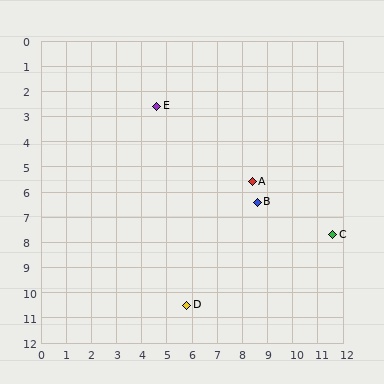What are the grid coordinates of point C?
Point C is at approximately (11.6, 7.7).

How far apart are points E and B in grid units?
Points E and B are about 5.5 grid units apart.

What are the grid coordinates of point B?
Point B is at approximately (8.6, 6.4).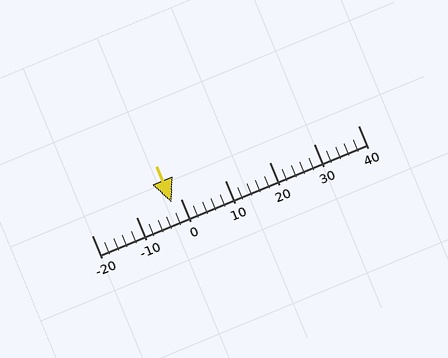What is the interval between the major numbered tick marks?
The major tick marks are spaced 10 units apart.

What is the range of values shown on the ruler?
The ruler shows values from -20 to 40.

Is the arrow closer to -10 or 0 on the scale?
The arrow is closer to 0.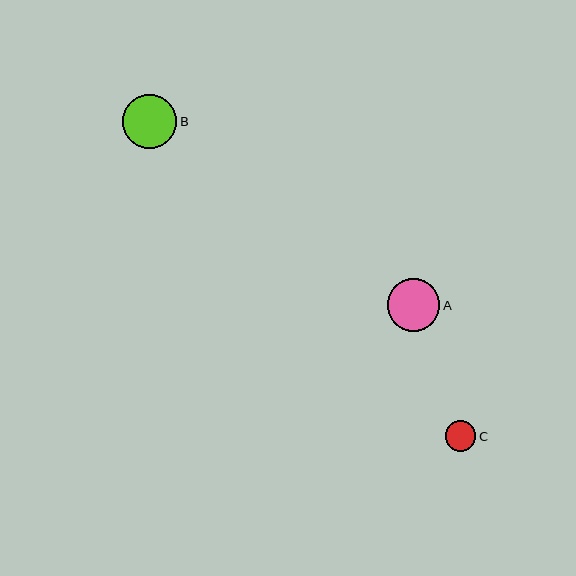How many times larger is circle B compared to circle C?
Circle B is approximately 1.8 times the size of circle C.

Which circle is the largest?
Circle B is the largest with a size of approximately 54 pixels.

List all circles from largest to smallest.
From largest to smallest: B, A, C.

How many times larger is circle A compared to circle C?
Circle A is approximately 1.7 times the size of circle C.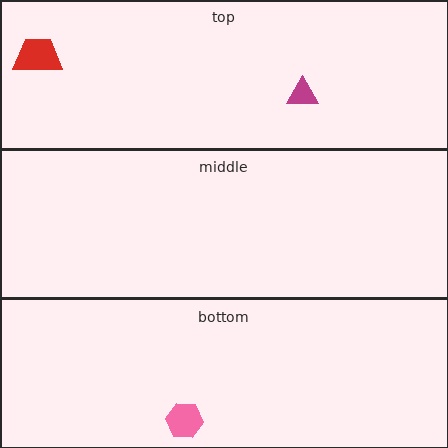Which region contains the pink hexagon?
The bottom region.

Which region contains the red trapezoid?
The top region.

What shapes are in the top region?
The magenta triangle, the red trapezoid.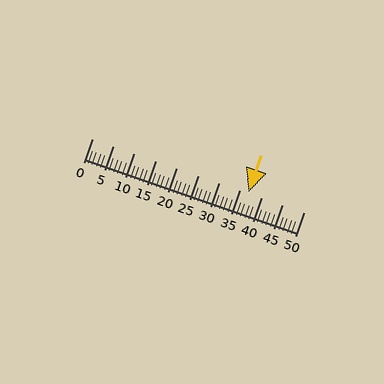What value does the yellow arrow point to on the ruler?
The yellow arrow points to approximately 37.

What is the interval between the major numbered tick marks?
The major tick marks are spaced 5 units apart.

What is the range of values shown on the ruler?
The ruler shows values from 0 to 50.